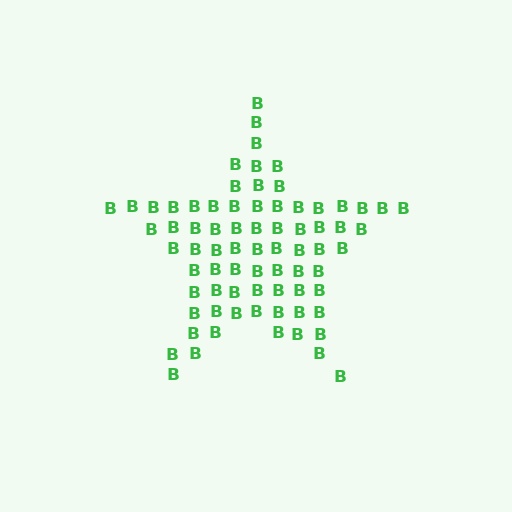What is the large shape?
The large shape is a star.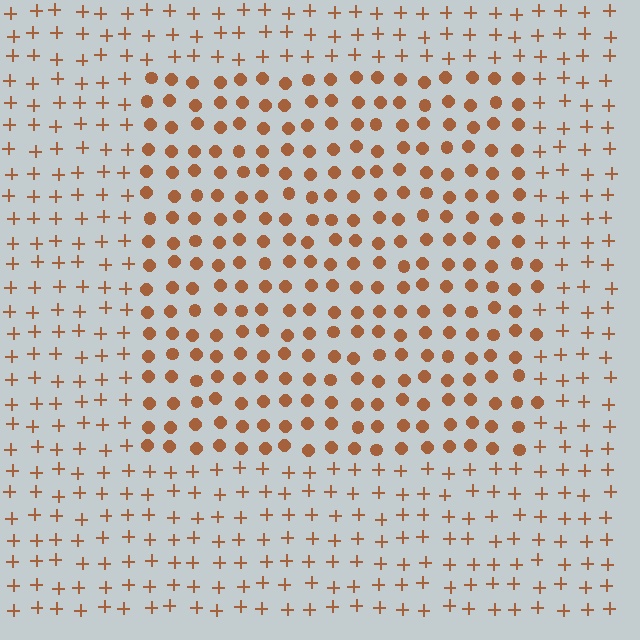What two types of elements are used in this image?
The image uses circles inside the rectangle region and plus signs outside it.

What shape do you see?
I see a rectangle.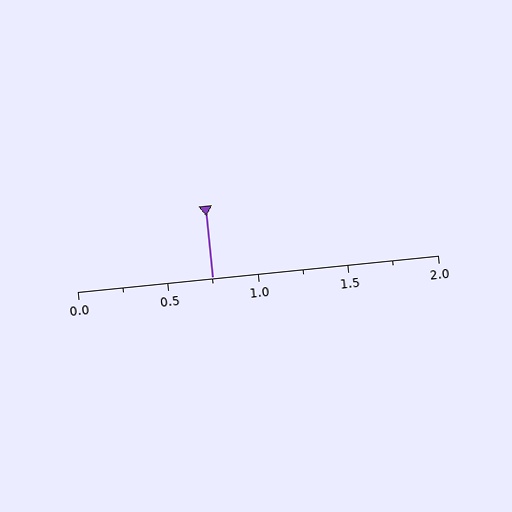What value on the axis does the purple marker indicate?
The marker indicates approximately 0.75.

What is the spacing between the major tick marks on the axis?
The major ticks are spaced 0.5 apart.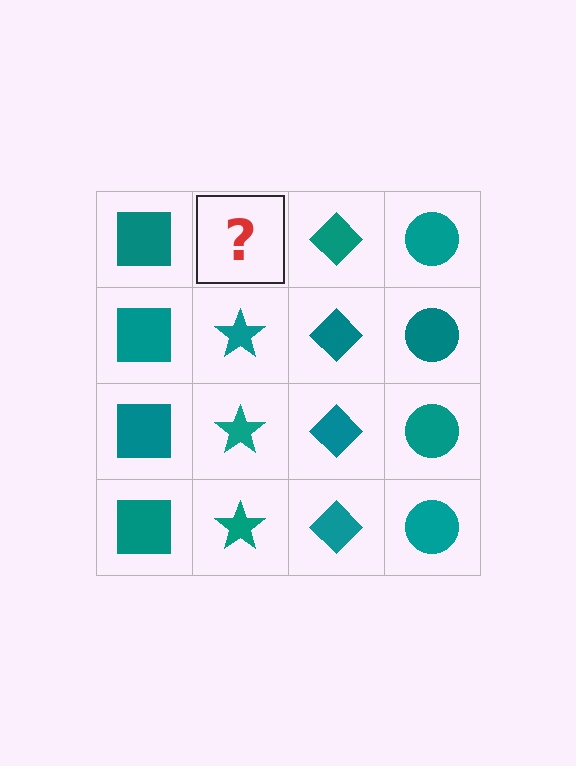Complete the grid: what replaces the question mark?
The question mark should be replaced with a teal star.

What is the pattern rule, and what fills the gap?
The rule is that each column has a consistent shape. The gap should be filled with a teal star.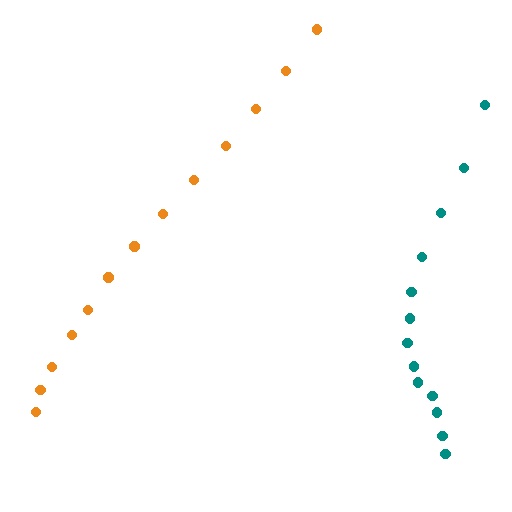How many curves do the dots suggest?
There are 2 distinct paths.